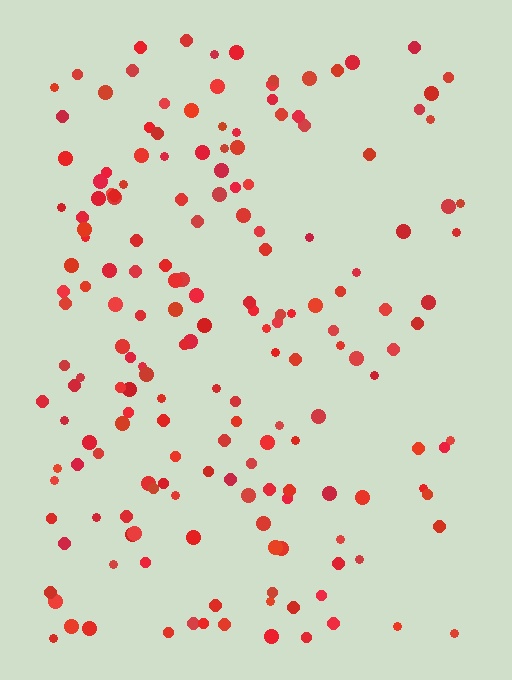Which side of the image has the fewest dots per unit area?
The right.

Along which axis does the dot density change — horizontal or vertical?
Horizontal.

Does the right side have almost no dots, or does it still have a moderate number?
Still a moderate number, just noticeably fewer than the left.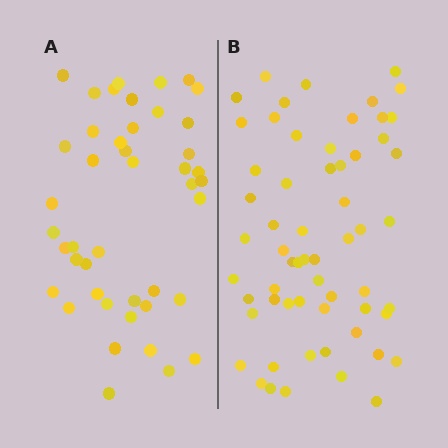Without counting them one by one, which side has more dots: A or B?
Region B (the right region) has more dots.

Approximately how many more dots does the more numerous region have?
Region B has approximately 15 more dots than region A.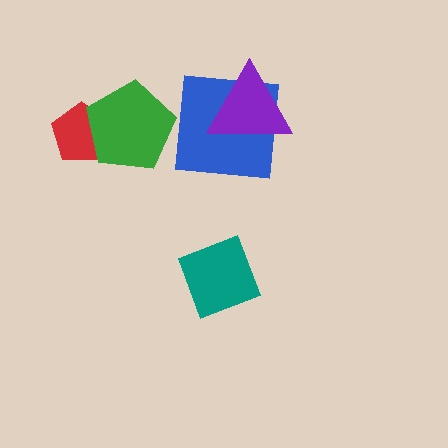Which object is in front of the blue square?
The purple triangle is in front of the blue square.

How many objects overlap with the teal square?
0 objects overlap with the teal square.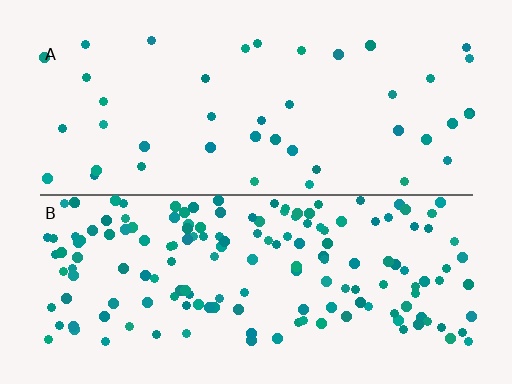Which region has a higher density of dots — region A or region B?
B (the bottom).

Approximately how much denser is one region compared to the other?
Approximately 3.7× — region B over region A.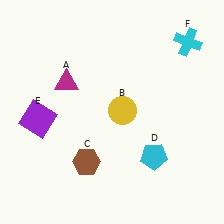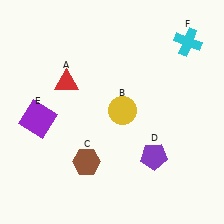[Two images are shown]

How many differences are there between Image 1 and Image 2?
There are 2 differences between the two images.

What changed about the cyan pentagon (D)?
In Image 1, D is cyan. In Image 2, it changed to purple.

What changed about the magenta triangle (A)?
In Image 1, A is magenta. In Image 2, it changed to red.